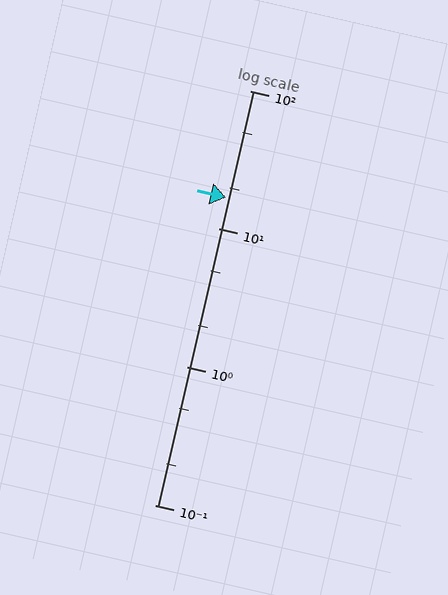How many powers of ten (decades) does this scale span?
The scale spans 3 decades, from 0.1 to 100.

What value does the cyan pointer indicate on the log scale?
The pointer indicates approximately 17.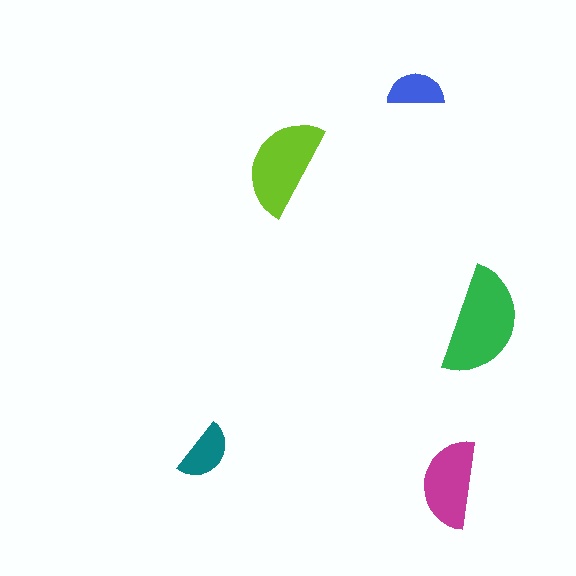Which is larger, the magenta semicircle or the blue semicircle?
The magenta one.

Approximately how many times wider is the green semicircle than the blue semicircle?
About 2 times wider.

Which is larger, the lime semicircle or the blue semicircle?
The lime one.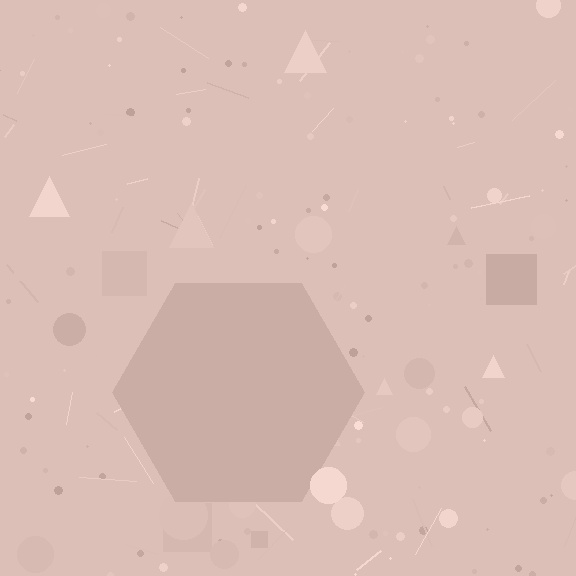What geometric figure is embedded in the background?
A hexagon is embedded in the background.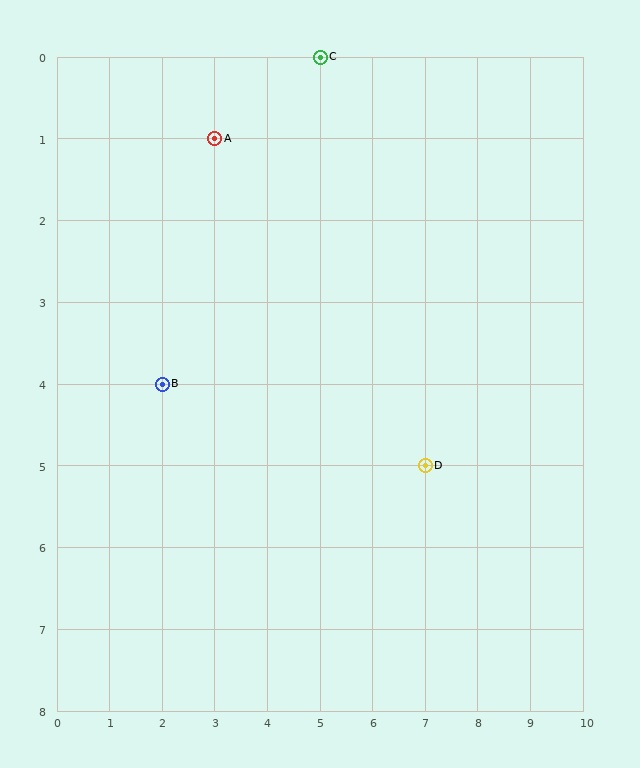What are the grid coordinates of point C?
Point C is at grid coordinates (5, 0).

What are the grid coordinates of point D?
Point D is at grid coordinates (7, 5).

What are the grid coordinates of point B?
Point B is at grid coordinates (2, 4).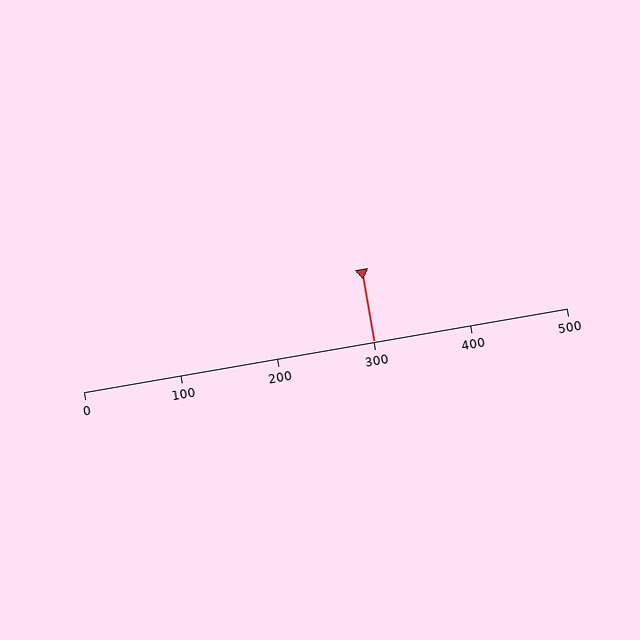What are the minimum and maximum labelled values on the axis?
The axis runs from 0 to 500.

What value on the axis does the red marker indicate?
The marker indicates approximately 300.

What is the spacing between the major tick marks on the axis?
The major ticks are spaced 100 apart.